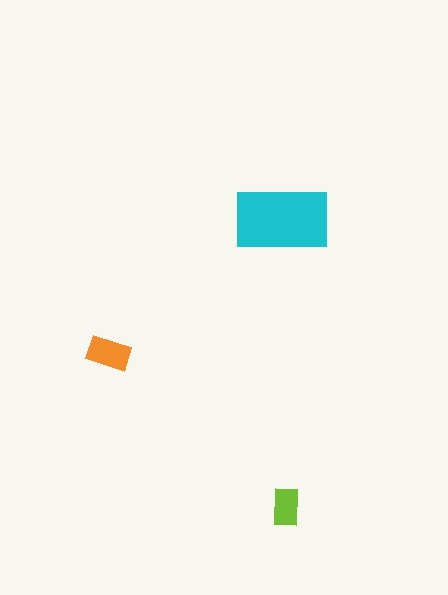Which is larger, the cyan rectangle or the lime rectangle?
The cyan one.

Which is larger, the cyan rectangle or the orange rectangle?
The cyan one.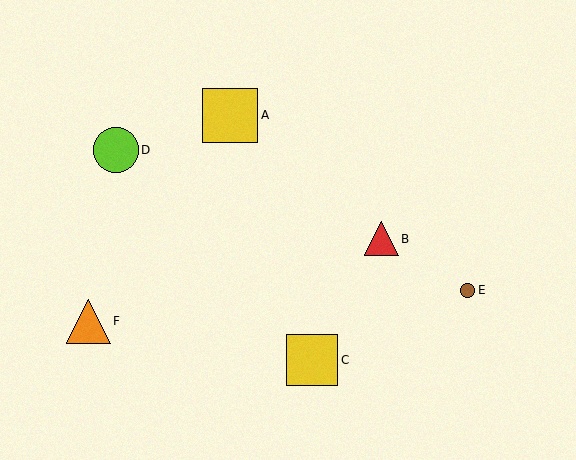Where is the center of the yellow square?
The center of the yellow square is at (312, 360).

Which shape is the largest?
The yellow square (labeled A) is the largest.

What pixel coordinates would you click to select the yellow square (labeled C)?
Click at (312, 360) to select the yellow square C.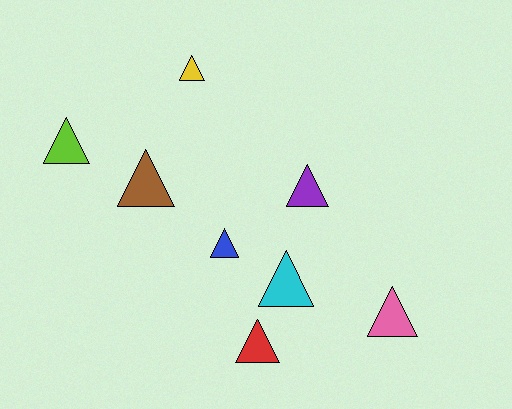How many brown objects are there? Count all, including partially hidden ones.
There is 1 brown object.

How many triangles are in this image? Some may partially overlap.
There are 8 triangles.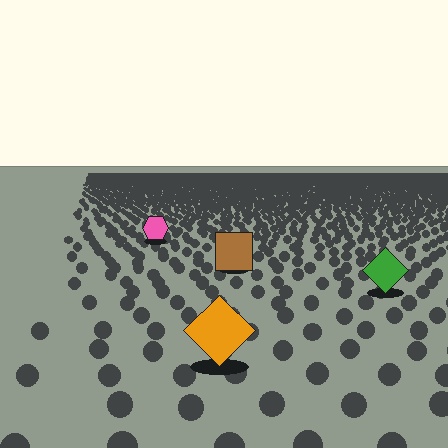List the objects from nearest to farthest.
From nearest to farthest: the orange diamond, the green diamond, the brown square, the pink hexagon.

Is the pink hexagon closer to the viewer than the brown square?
No. The brown square is closer — you can tell from the texture gradient: the ground texture is coarser near it.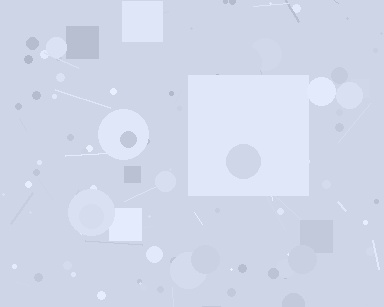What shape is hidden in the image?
A square is hidden in the image.